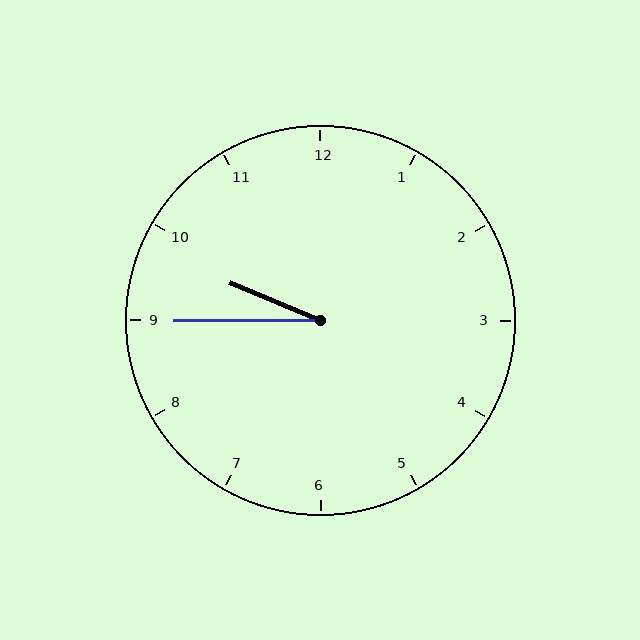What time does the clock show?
9:45.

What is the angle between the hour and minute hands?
Approximately 22 degrees.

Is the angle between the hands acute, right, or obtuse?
It is acute.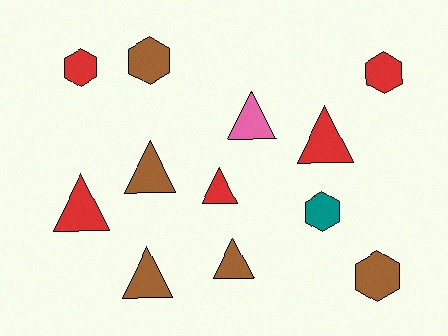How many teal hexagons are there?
There is 1 teal hexagon.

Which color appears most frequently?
Brown, with 5 objects.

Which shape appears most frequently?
Triangle, with 7 objects.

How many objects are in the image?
There are 12 objects.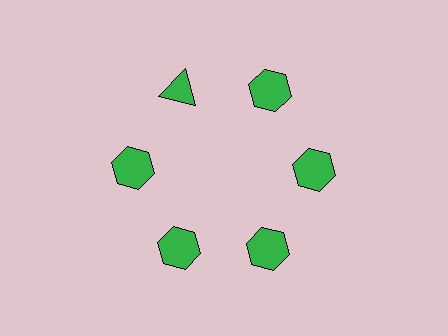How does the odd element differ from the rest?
It has a different shape: triangle instead of hexagon.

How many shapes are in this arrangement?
There are 6 shapes arranged in a ring pattern.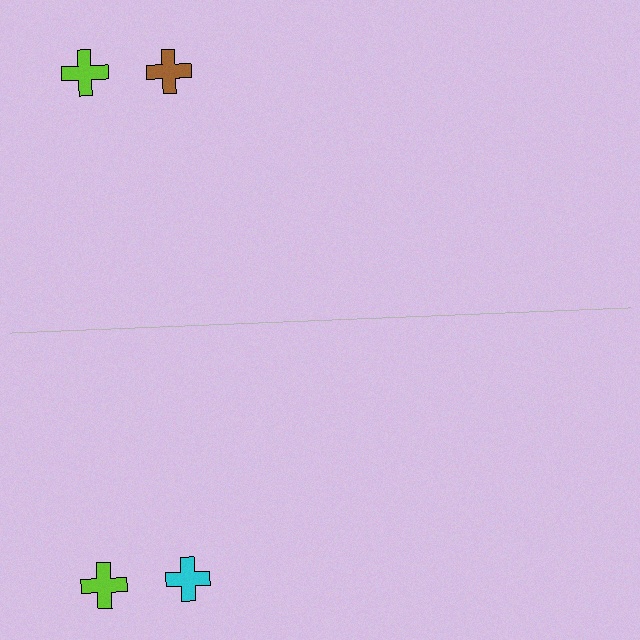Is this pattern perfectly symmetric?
No, the pattern is not perfectly symmetric. The cyan cross on the bottom side breaks the symmetry — its mirror counterpart is brown.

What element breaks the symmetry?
The cyan cross on the bottom side breaks the symmetry — its mirror counterpart is brown.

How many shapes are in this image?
There are 4 shapes in this image.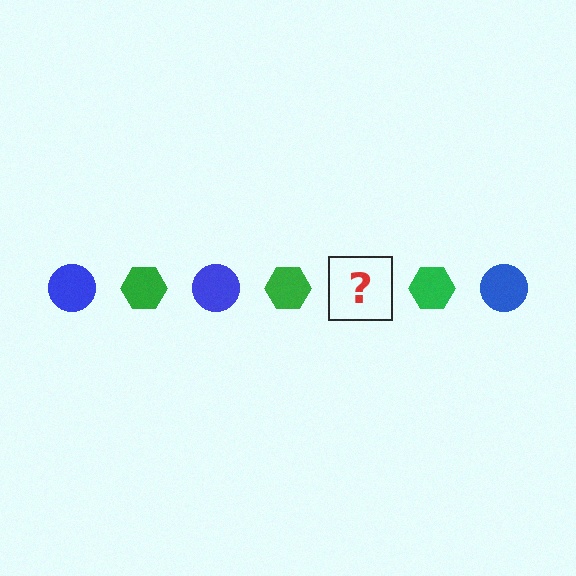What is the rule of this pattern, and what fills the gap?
The rule is that the pattern alternates between blue circle and green hexagon. The gap should be filled with a blue circle.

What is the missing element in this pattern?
The missing element is a blue circle.